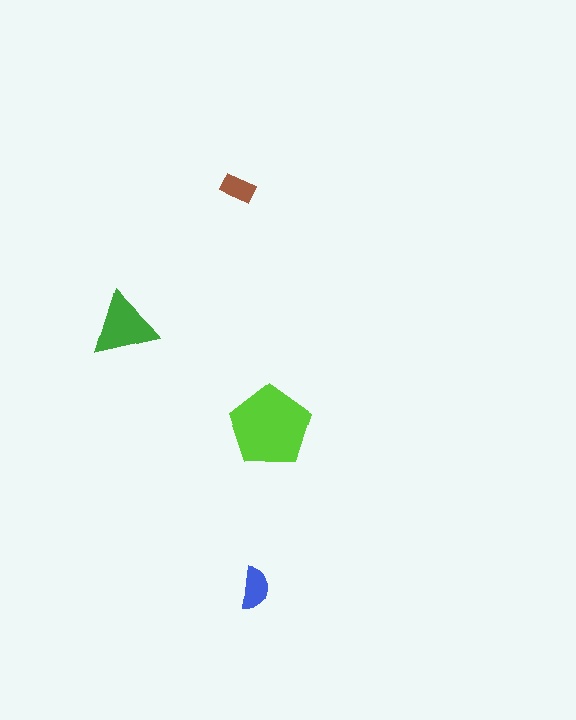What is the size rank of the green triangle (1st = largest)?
2nd.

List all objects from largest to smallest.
The lime pentagon, the green triangle, the blue semicircle, the brown rectangle.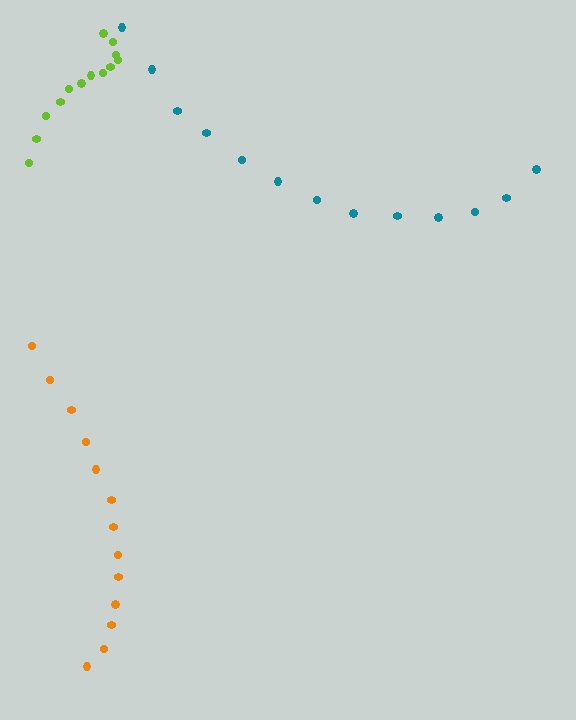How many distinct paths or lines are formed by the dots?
There are 3 distinct paths.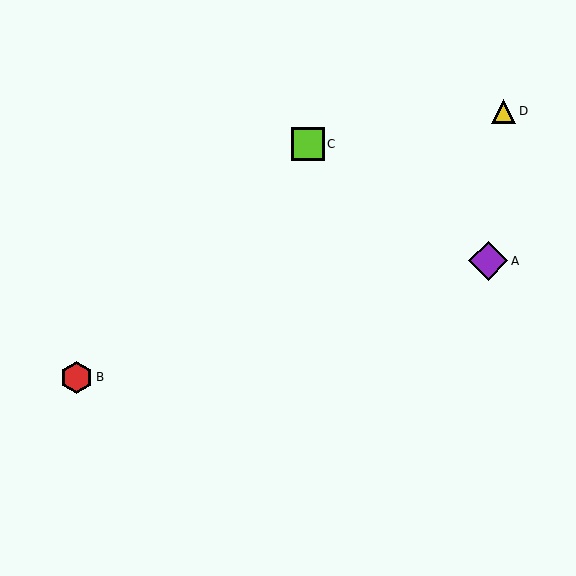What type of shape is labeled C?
Shape C is a lime square.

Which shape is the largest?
The purple diamond (labeled A) is the largest.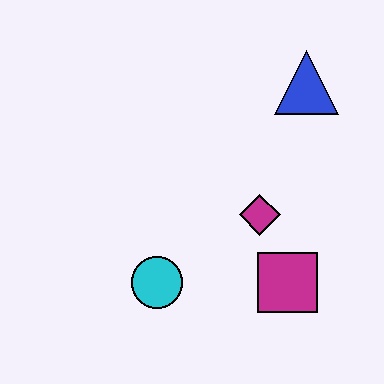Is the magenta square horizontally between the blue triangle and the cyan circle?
Yes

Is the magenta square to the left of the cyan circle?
No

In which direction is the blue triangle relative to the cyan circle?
The blue triangle is above the cyan circle.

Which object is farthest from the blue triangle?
The cyan circle is farthest from the blue triangle.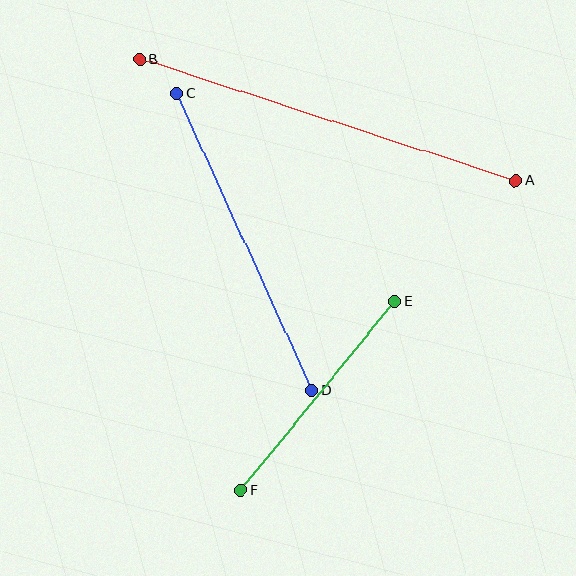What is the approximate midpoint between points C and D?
The midpoint is at approximately (244, 242) pixels.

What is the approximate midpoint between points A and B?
The midpoint is at approximately (328, 120) pixels.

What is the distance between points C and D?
The distance is approximately 326 pixels.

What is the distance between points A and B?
The distance is approximately 395 pixels.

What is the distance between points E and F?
The distance is approximately 244 pixels.